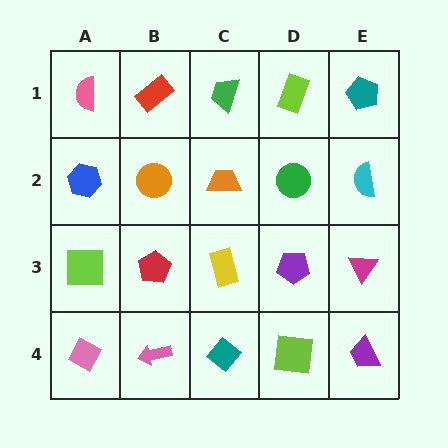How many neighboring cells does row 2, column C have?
4.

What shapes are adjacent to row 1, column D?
A green circle (row 2, column D), a green trapezoid (row 1, column C), a teal pentagon (row 1, column E).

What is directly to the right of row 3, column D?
A magenta triangle.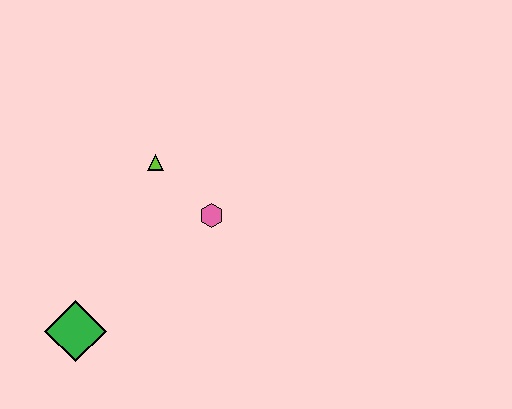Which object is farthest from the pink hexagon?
The green diamond is farthest from the pink hexagon.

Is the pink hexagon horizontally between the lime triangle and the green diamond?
No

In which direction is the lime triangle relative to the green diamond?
The lime triangle is above the green diamond.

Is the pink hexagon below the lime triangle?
Yes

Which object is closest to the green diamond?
The pink hexagon is closest to the green diamond.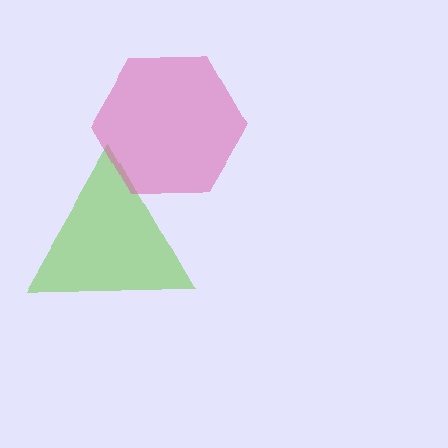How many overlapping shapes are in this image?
There are 2 overlapping shapes in the image.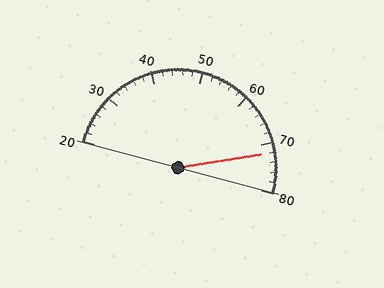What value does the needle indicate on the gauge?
The needle indicates approximately 72.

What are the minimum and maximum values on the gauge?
The gauge ranges from 20 to 80.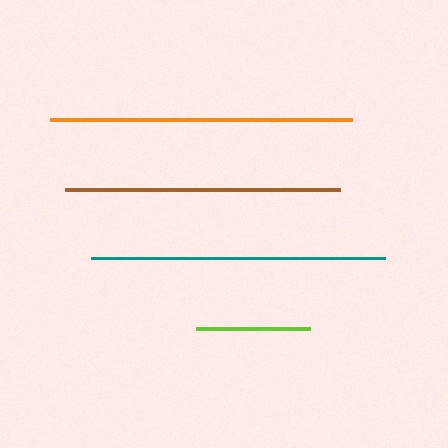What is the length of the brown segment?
The brown segment is approximately 275 pixels long.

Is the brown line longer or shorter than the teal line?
The teal line is longer than the brown line.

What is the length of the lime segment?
The lime segment is approximately 114 pixels long.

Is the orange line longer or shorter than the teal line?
The orange line is longer than the teal line.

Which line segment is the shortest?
The lime line is the shortest at approximately 114 pixels.